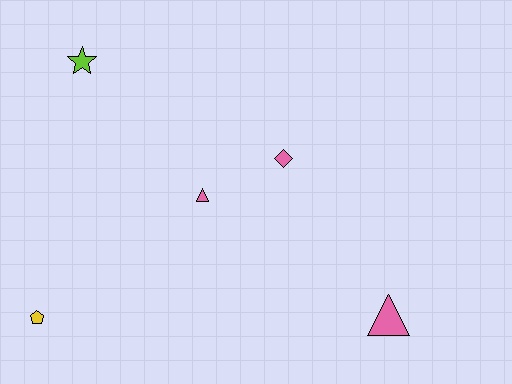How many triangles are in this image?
There are 2 triangles.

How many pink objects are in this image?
There are 3 pink objects.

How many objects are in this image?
There are 5 objects.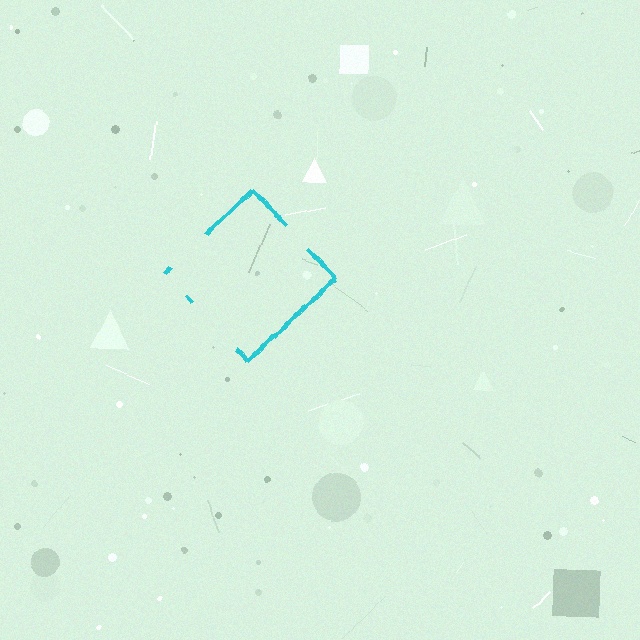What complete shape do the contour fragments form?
The contour fragments form a diamond.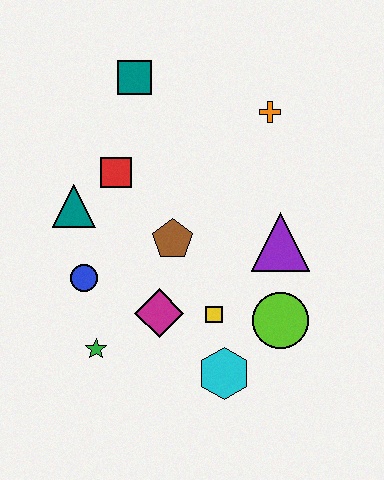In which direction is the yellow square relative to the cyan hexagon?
The yellow square is above the cyan hexagon.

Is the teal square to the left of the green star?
No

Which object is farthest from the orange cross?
The green star is farthest from the orange cross.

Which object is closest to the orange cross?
The purple triangle is closest to the orange cross.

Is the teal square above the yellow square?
Yes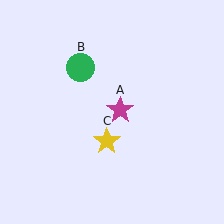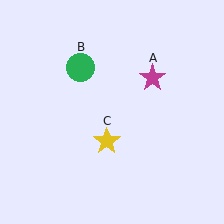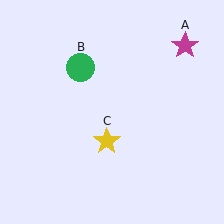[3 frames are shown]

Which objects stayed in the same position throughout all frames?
Green circle (object B) and yellow star (object C) remained stationary.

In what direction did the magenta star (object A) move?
The magenta star (object A) moved up and to the right.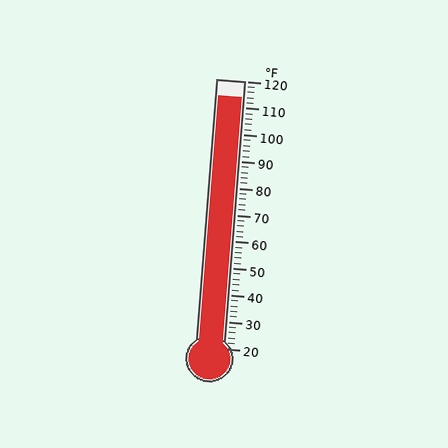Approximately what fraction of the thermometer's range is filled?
The thermometer is filled to approximately 95% of its range.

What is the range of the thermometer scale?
The thermometer scale ranges from 20°F to 120°F.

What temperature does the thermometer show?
The thermometer shows approximately 114°F.